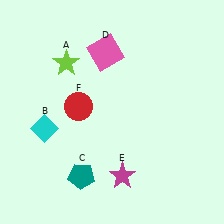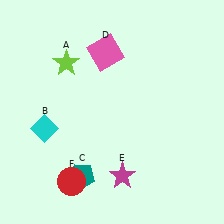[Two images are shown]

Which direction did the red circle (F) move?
The red circle (F) moved down.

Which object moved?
The red circle (F) moved down.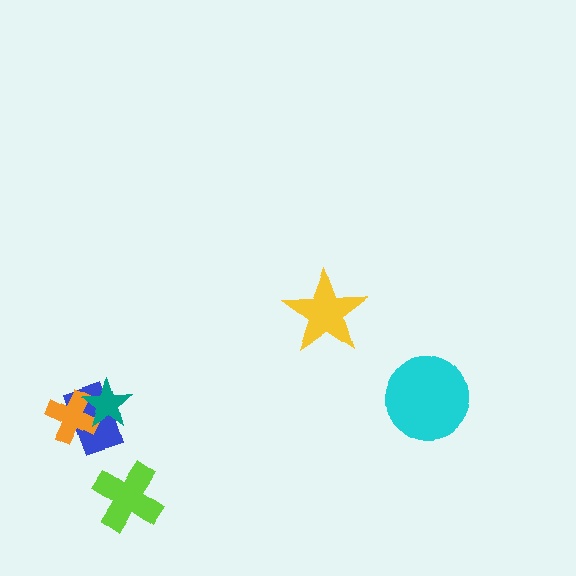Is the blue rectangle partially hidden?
Yes, it is partially covered by another shape.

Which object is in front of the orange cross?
The teal star is in front of the orange cross.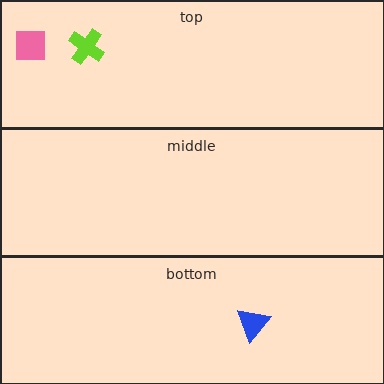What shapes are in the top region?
The pink square, the lime cross.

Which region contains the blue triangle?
The bottom region.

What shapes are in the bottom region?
The blue triangle.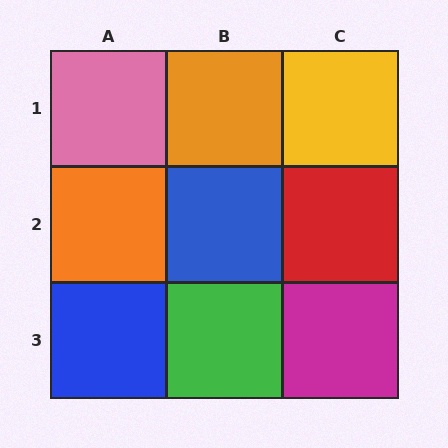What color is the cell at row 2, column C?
Red.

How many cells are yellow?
1 cell is yellow.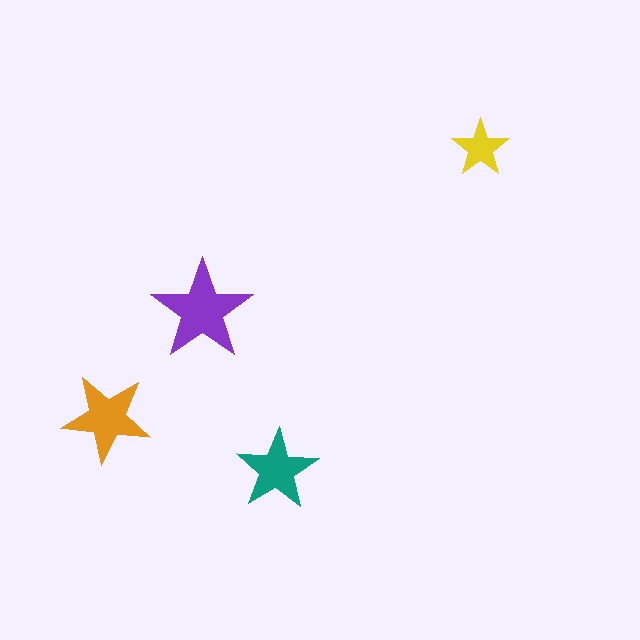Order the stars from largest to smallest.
the purple one, the orange one, the teal one, the yellow one.